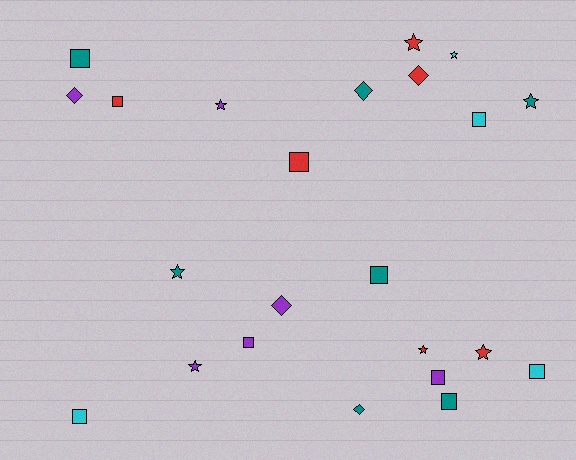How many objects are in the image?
There are 23 objects.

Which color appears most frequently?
Teal, with 7 objects.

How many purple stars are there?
There are 2 purple stars.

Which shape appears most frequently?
Square, with 10 objects.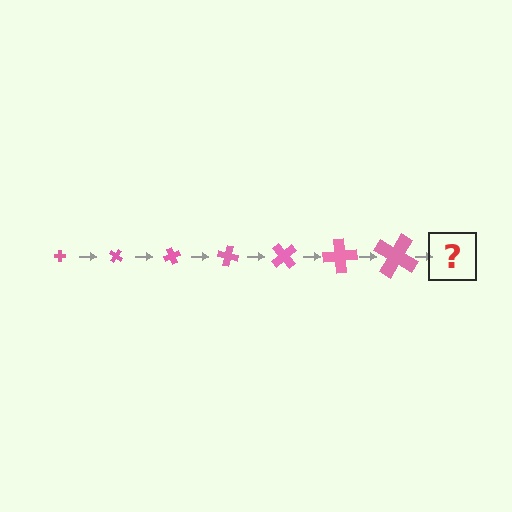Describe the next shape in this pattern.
It should be a cross, larger than the previous one and rotated 245 degrees from the start.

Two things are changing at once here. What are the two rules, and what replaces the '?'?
The two rules are that the cross grows larger each step and it rotates 35 degrees each step. The '?' should be a cross, larger than the previous one and rotated 245 degrees from the start.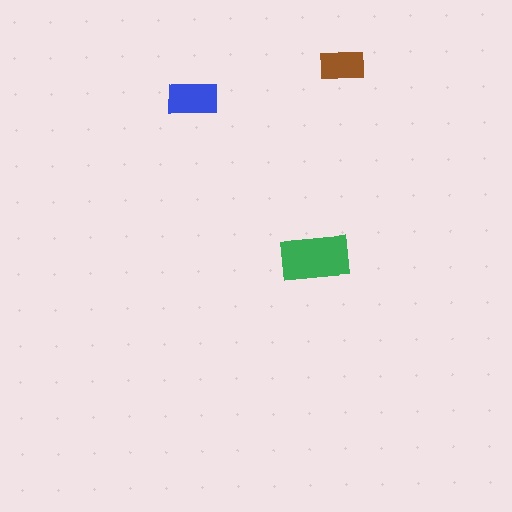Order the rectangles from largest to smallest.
the green one, the blue one, the brown one.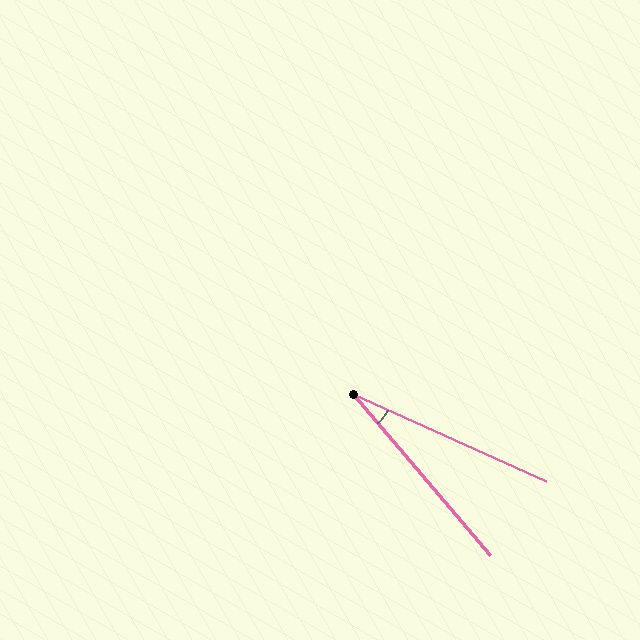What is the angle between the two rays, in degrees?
Approximately 26 degrees.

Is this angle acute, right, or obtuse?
It is acute.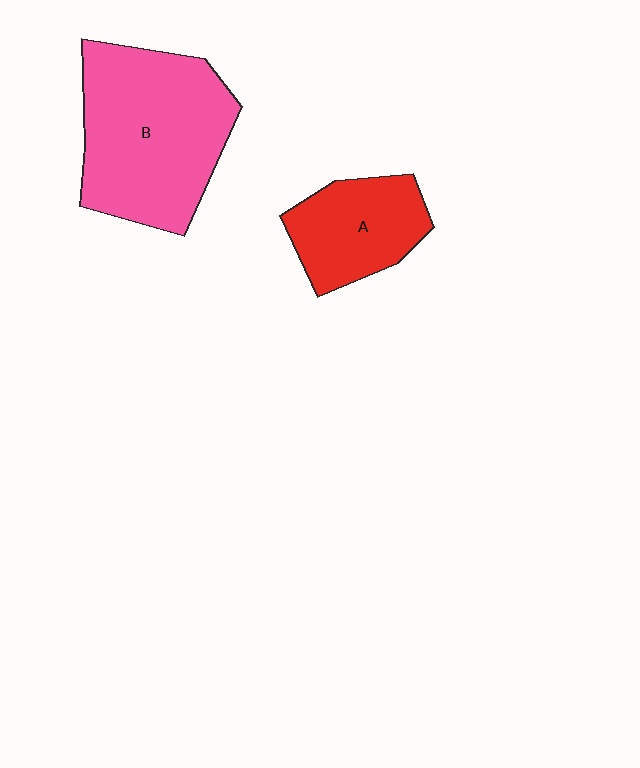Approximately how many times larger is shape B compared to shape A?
Approximately 1.9 times.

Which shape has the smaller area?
Shape A (red).